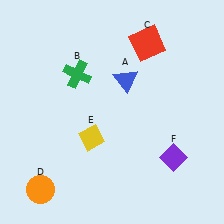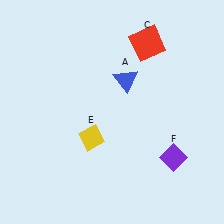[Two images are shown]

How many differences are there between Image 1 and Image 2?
There are 2 differences between the two images.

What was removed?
The green cross (B), the orange circle (D) were removed in Image 2.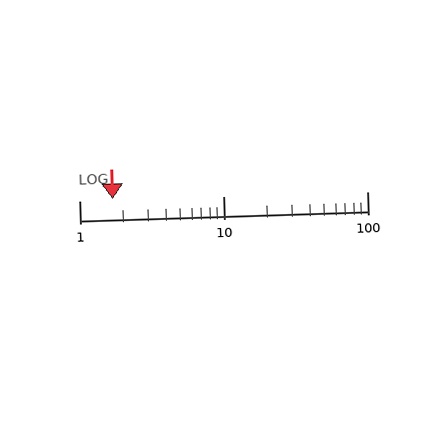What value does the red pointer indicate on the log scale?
The pointer indicates approximately 1.7.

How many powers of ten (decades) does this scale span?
The scale spans 2 decades, from 1 to 100.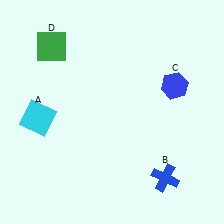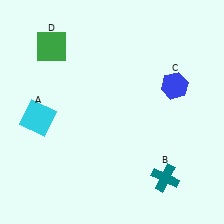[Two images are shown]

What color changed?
The cross (B) changed from blue in Image 1 to teal in Image 2.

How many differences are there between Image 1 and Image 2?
There is 1 difference between the two images.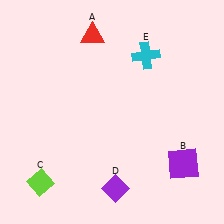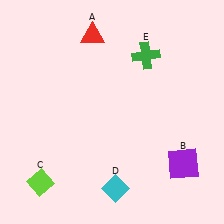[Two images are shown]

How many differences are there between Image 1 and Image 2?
There are 2 differences between the two images.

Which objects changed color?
D changed from purple to cyan. E changed from cyan to green.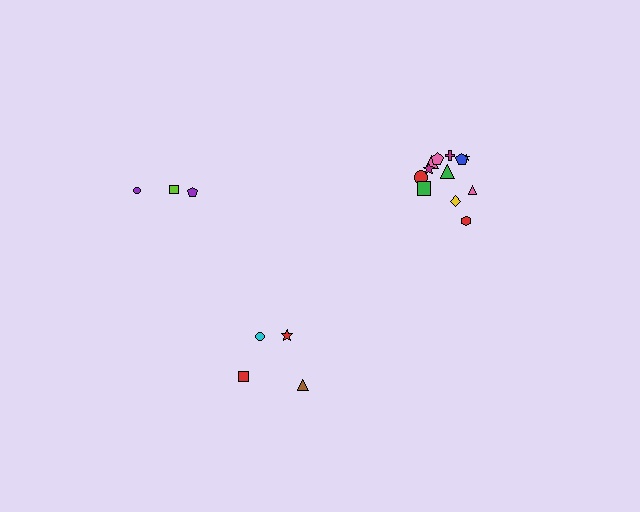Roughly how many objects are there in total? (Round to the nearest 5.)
Roughly 20 objects in total.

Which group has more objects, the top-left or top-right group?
The top-right group.